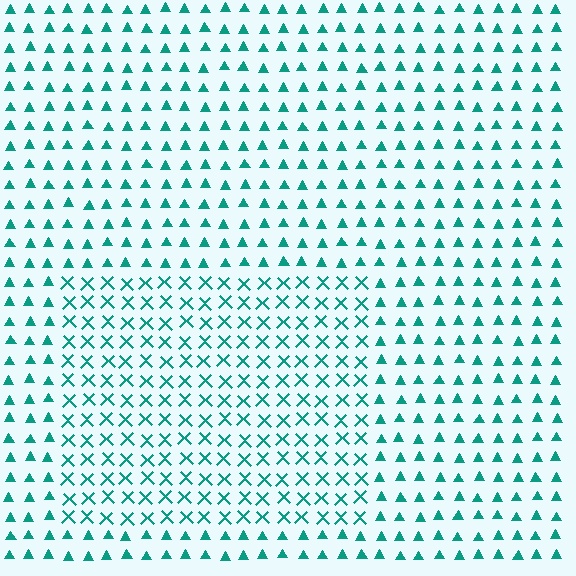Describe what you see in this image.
The image is filled with small teal elements arranged in a uniform grid. A rectangle-shaped region contains X marks, while the surrounding area contains triangles. The boundary is defined purely by the change in element shape.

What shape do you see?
I see a rectangle.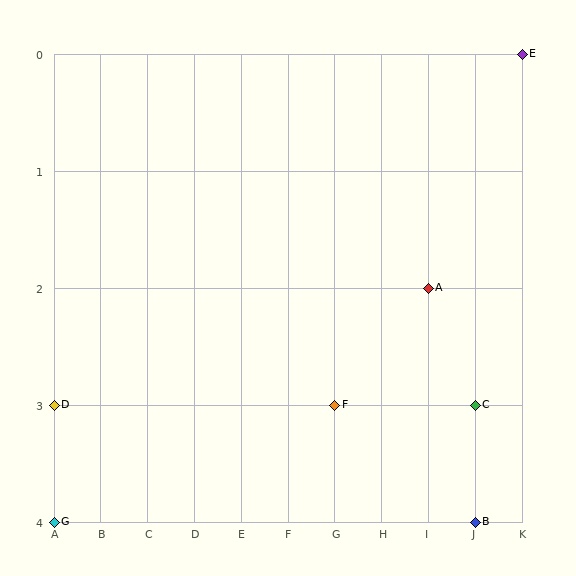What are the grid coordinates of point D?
Point D is at grid coordinates (A, 3).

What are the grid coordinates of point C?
Point C is at grid coordinates (J, 3).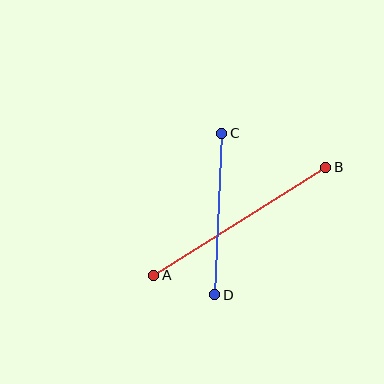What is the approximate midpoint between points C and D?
The midpoint is at approximately (218, 214) pixels.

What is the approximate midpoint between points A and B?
The midpoint is at approximately (240, 221) pixels.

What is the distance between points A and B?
The distance is approximately 203 pixels.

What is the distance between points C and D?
The distance is approximately 162 pixels.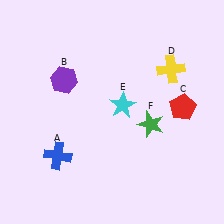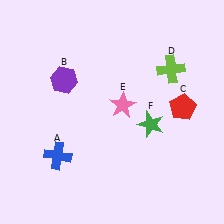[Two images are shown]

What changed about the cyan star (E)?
In Image 1, E is cyan. In Image 2, it changed to pink.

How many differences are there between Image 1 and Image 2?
There are 2 differences between the two images.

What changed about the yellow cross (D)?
In Image 1, D is yellow. In Image 2, it changed to lime.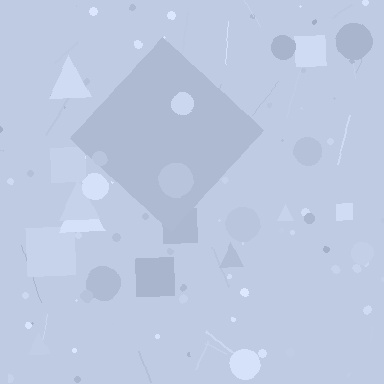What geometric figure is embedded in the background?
A diamond is embedded in the background.